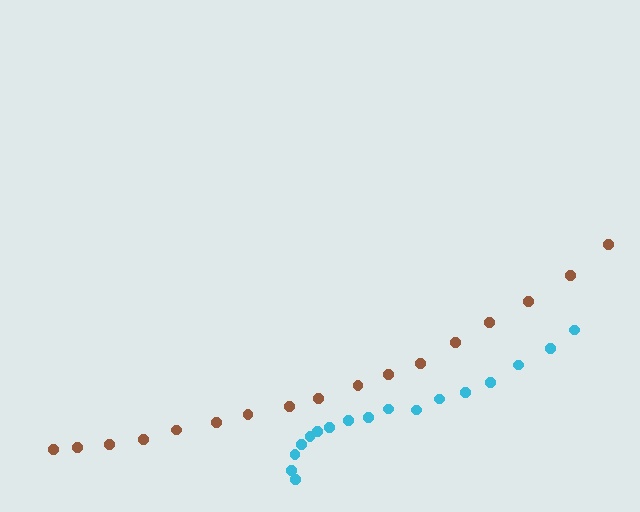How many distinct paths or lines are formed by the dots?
There are 2 distinct paths.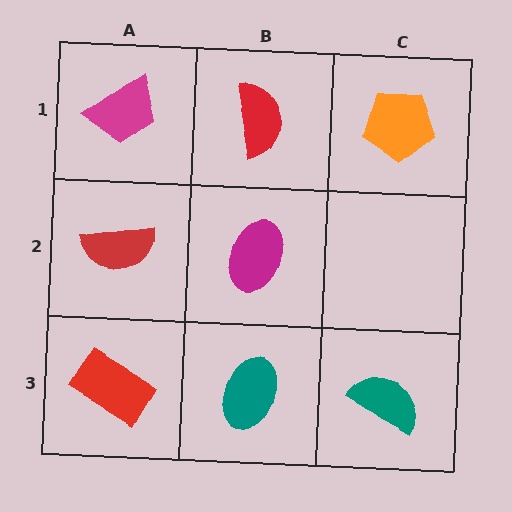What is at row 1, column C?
An orange pentagon.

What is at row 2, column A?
A red semicircle.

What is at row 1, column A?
A magenta trapezoid.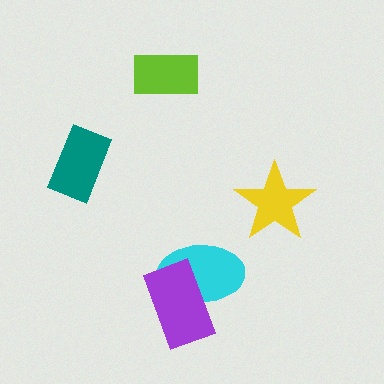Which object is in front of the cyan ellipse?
The purple rectangle is in front of the cyan ellipse.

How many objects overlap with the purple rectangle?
1 object overlaps with the purple rectangle.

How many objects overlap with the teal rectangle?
0 objects overlap with the teal rectangle.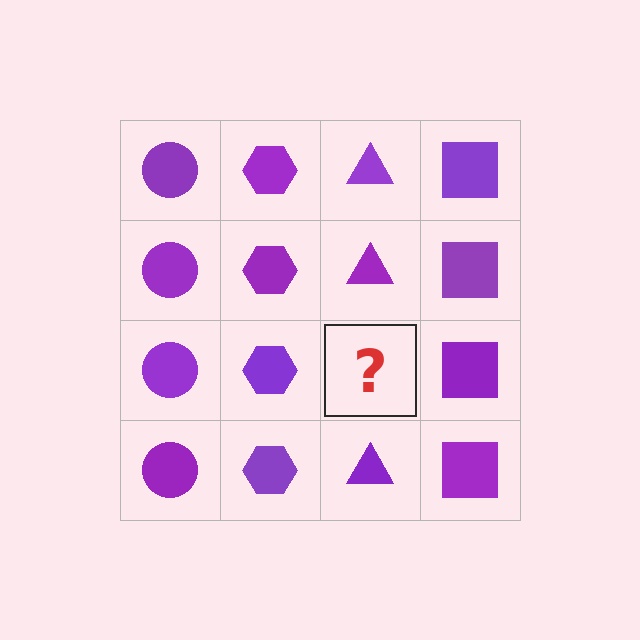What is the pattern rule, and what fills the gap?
The rule is that each column has a consistent shape. The gap should be filled with a purple triangle.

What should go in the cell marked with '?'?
The missing cell should contain a purple triangle.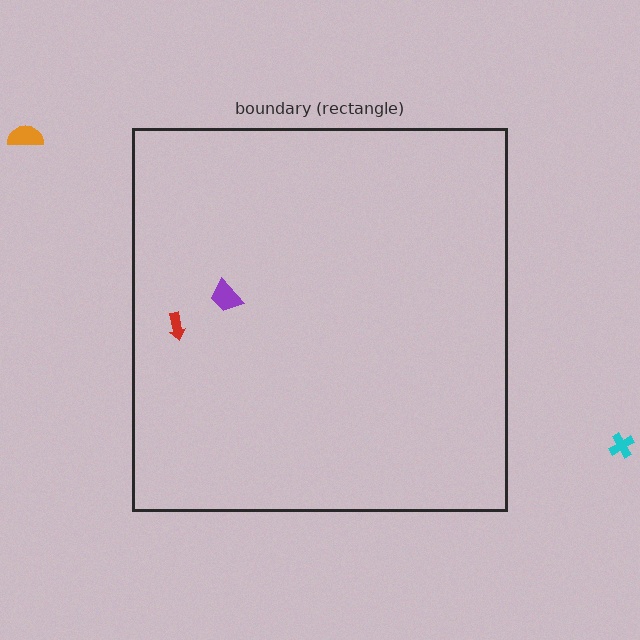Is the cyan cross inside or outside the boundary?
Outside.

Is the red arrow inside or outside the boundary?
Inside.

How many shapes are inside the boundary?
2 inside, 2 outside.